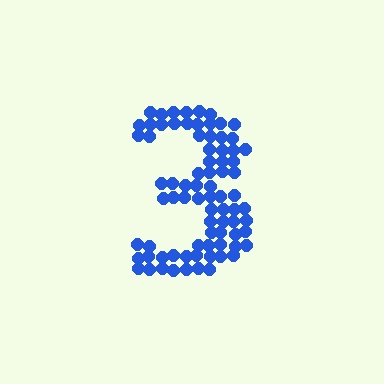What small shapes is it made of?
It is made of small circles.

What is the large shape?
The large shape is the digit 3.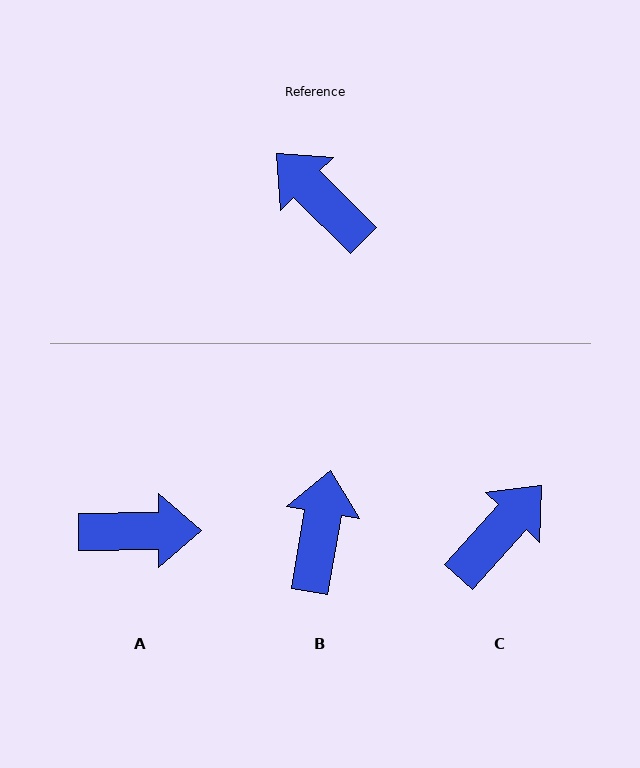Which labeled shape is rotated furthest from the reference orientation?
A, about 135 degrees away.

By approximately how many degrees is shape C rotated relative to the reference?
Approximately 87 degrees clockwise.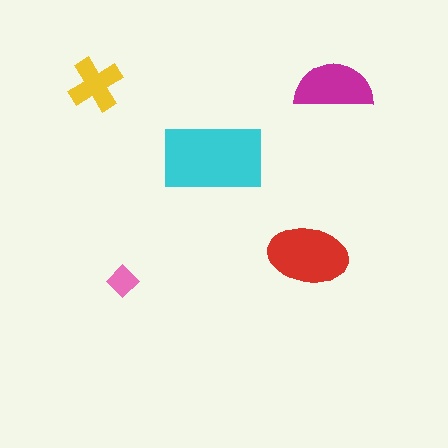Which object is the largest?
The cyan rectangle.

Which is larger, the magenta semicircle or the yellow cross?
The magenta semicircle.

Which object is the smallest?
The pink diamond.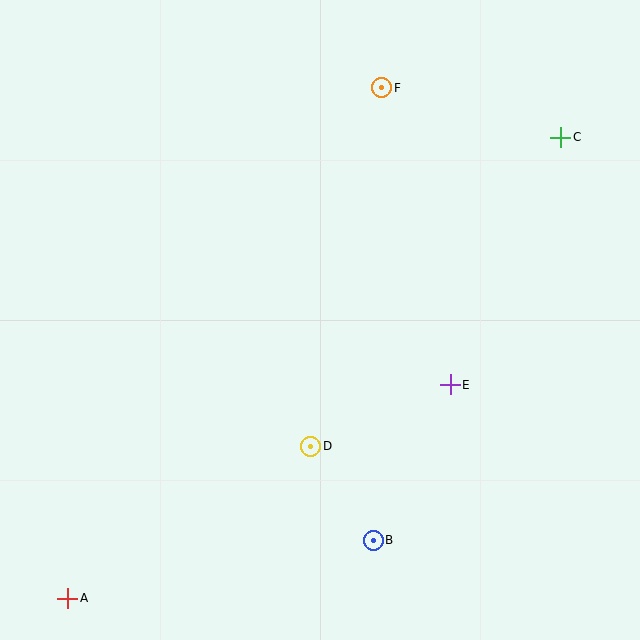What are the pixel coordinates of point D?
Point D is at (311, 446).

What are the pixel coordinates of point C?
Point C is at (561, 137).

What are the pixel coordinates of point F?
Point F is at (382, 88).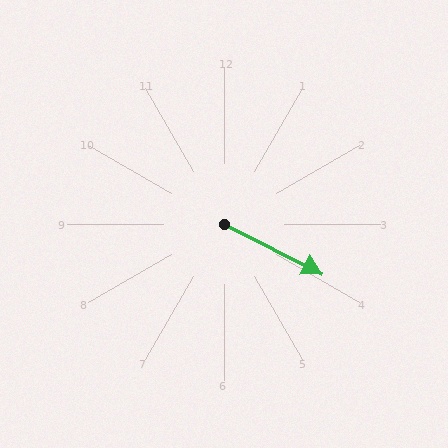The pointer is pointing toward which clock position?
Roughly 4 o'clock.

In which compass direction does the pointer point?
Southeast.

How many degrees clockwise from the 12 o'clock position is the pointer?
Approximately 117 degrees.